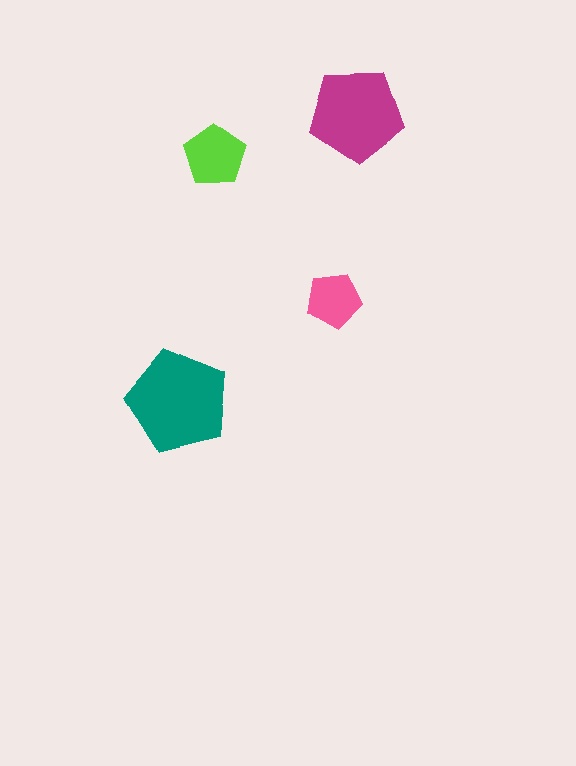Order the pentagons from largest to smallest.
the teal one, the magenta one, the lime one, the pink one.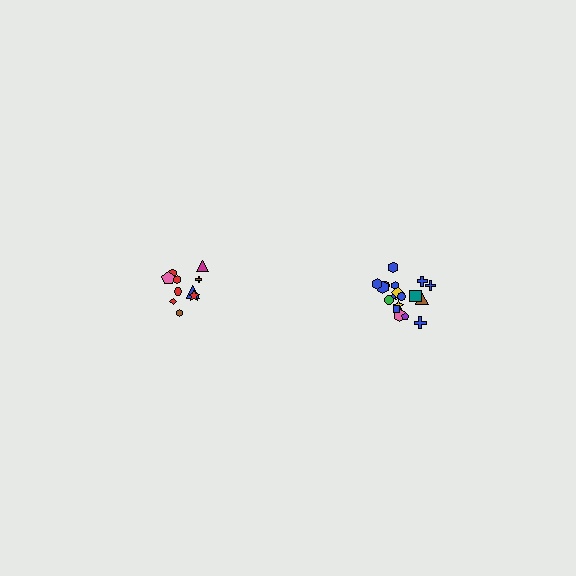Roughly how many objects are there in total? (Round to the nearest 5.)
Roughly 30 objects in total.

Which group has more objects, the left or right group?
The right group.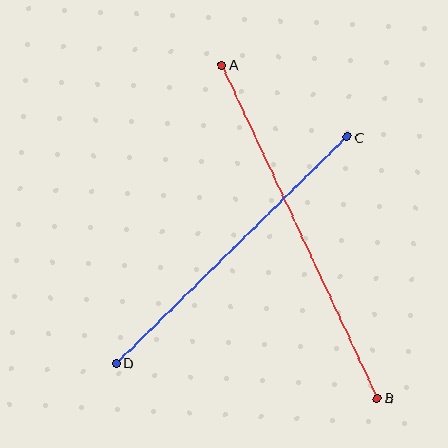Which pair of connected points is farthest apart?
Points A and B are farthest apart.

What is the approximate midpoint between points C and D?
The midpoint is at approximately (232, 250) pixels.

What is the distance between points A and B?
The distance is approximately 368 pixels.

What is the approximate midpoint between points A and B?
The midpoint is at approximately (299, 231) pixels.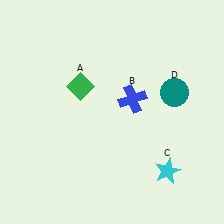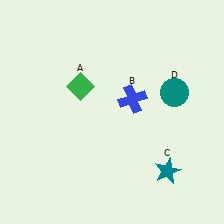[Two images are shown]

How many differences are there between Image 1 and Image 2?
There is 1 difference between the two images.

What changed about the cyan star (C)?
In Image 1, C is cyan. In Image 2, it changed to teal.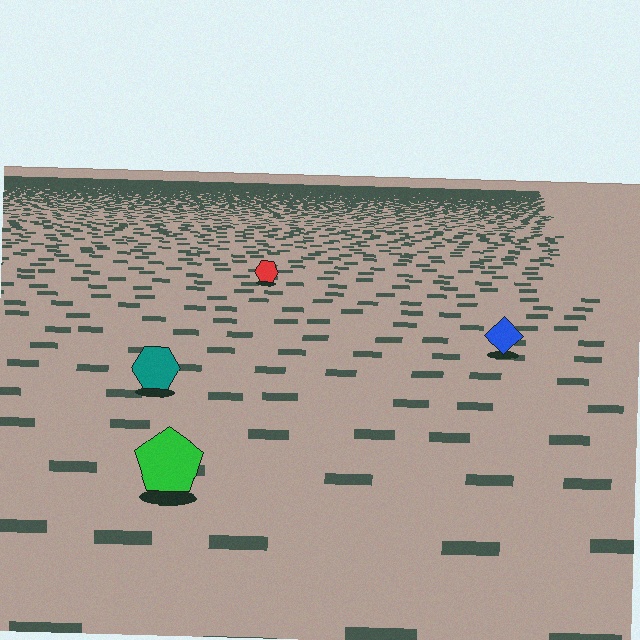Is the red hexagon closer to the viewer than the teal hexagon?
No. The teal hexagon is closer — you can tell from the texture gradient: the ground texture is coarser near it.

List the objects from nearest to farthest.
From nearest to farthest: the green pentagon, the teal hexagon, the blue diamond, the red hexagon.